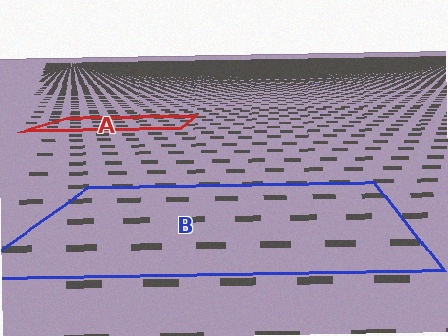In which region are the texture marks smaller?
The texture marks are smaller in region A, because it is farther away.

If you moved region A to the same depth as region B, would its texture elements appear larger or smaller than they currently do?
They would appear larger. At a closer depth, the same texture elements are projected at a bigger on-screen size.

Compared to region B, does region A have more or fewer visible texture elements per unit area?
Region A has more texture elements per unit area — they are packed more densely because it is farther away.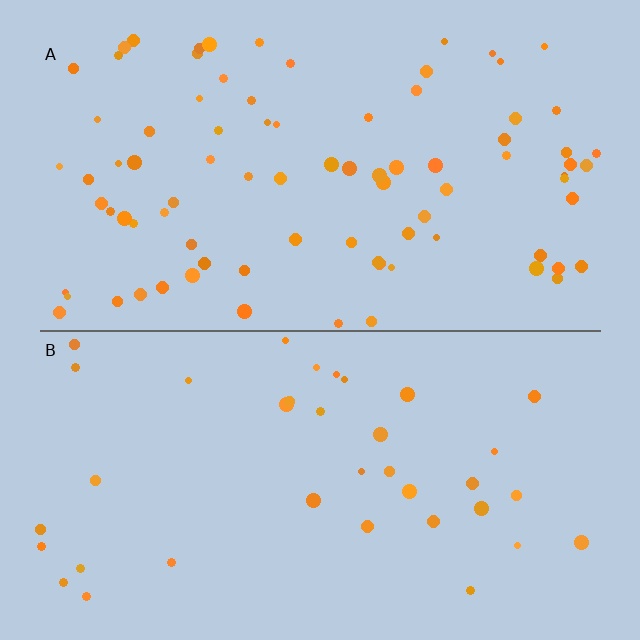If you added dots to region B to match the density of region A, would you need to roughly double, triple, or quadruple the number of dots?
Approximately double.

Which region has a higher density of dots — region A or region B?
A (the top).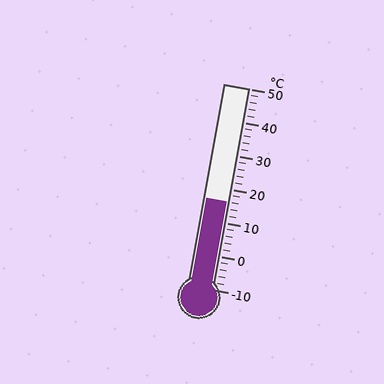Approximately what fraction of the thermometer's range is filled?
The thermometer is filled to approximately 45% of its range.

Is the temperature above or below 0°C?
The temperature is above 0°C.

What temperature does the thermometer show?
The thermometer shows approximately 16°C.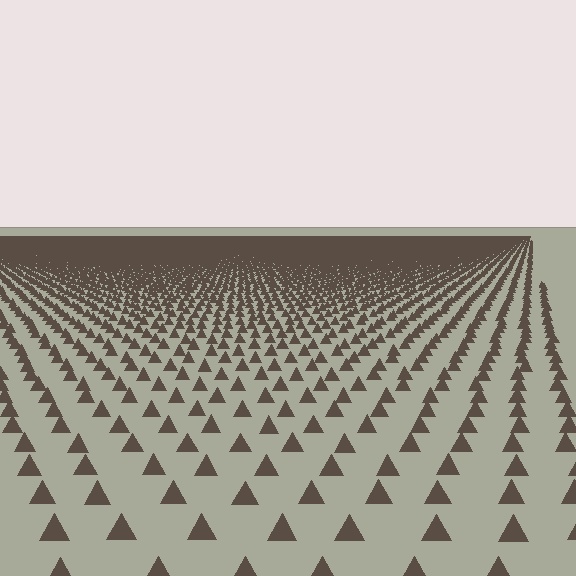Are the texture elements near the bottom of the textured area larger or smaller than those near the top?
Larger. Near the bottom, elements are closer to the viewer and appear at a bigger on-screen size.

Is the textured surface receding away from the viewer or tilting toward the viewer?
The surface is receding away from the viewer. Texture elements get smaller and denser toward the top.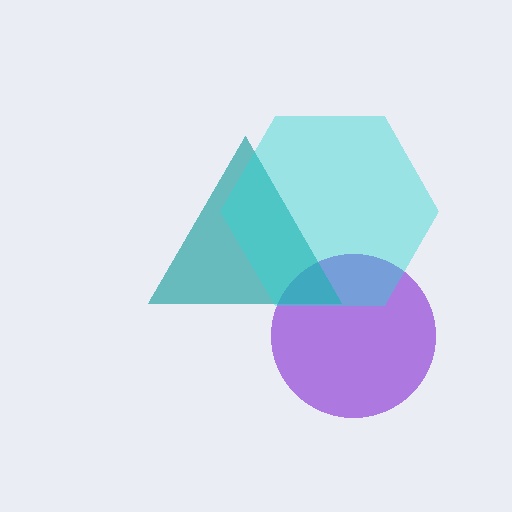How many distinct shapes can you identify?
There are 3 distinct shapes: a purple circle, a teal triangle, a cyan hexagon.